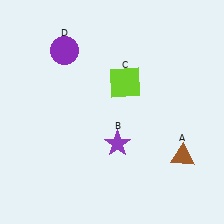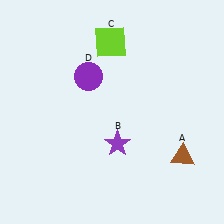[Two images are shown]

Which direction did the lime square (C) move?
The lime square (C) moved up.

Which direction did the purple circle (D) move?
The purple circle (D) moved down.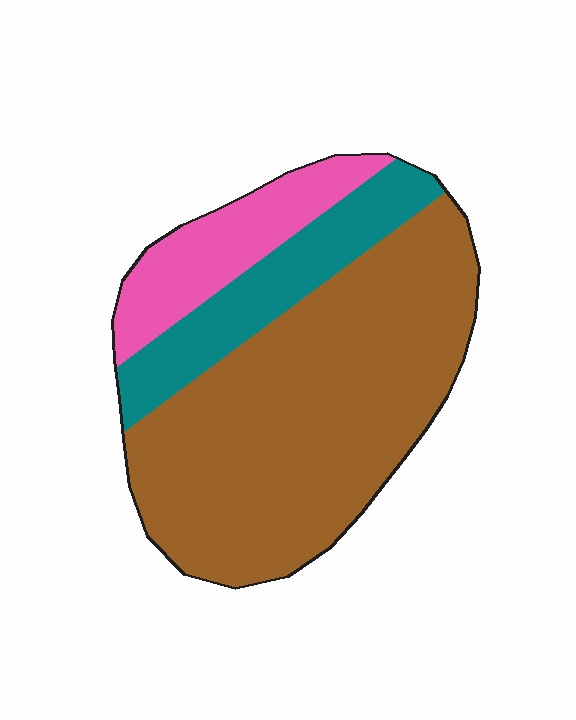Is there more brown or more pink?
Brown.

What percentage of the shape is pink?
Pink covers around 15% of the shape.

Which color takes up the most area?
Brown, at roughly 65%.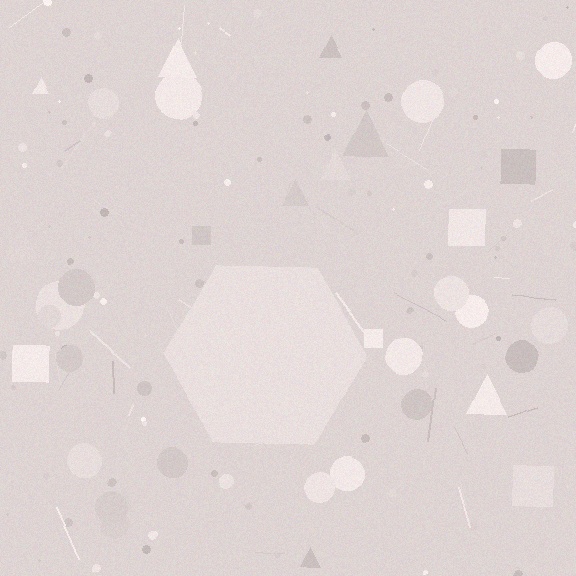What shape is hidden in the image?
A hexagon is hidden in the image.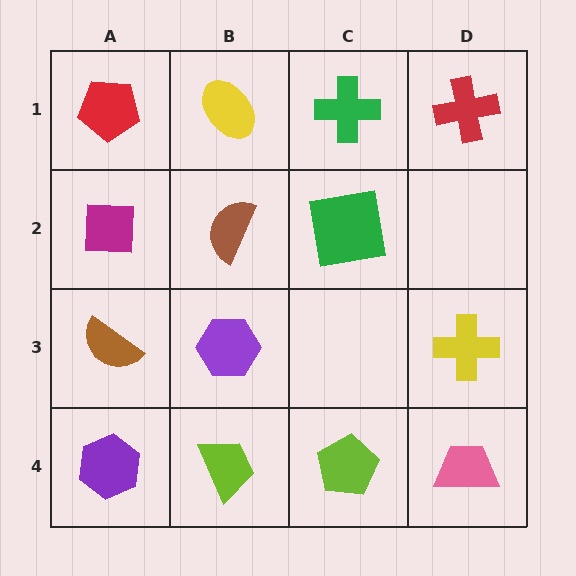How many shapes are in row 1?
4 shapes.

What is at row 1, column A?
A red pentagon.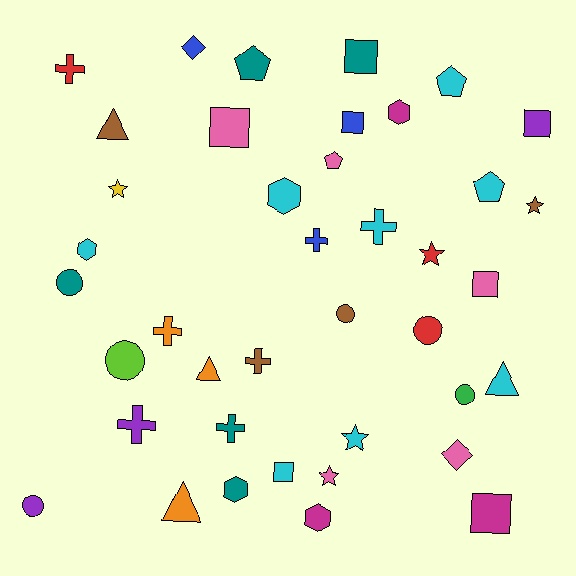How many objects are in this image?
There are 40 objects.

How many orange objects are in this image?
There are 3 orange objects.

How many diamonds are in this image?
There are 2 diamonds.